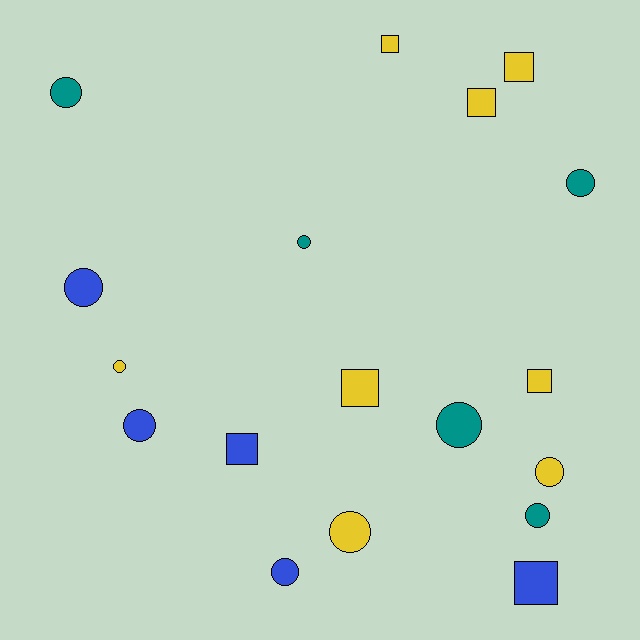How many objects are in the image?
There are 18 objects.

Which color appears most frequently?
Yellow, with 8 objects.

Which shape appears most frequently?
Circle, with 11 objects.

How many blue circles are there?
There are 3 blue circles.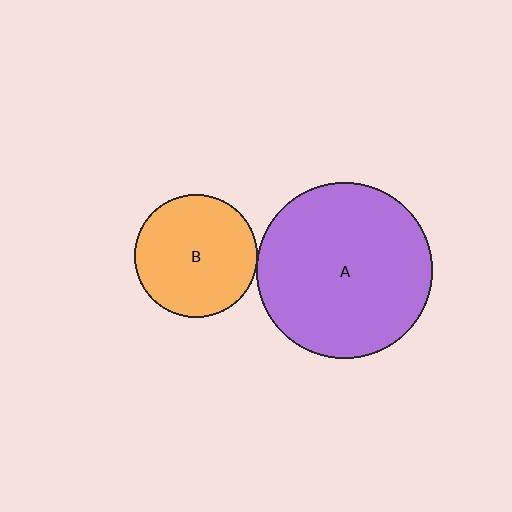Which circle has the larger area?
Circle A (purple).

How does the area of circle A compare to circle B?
Approximately 2.1 times.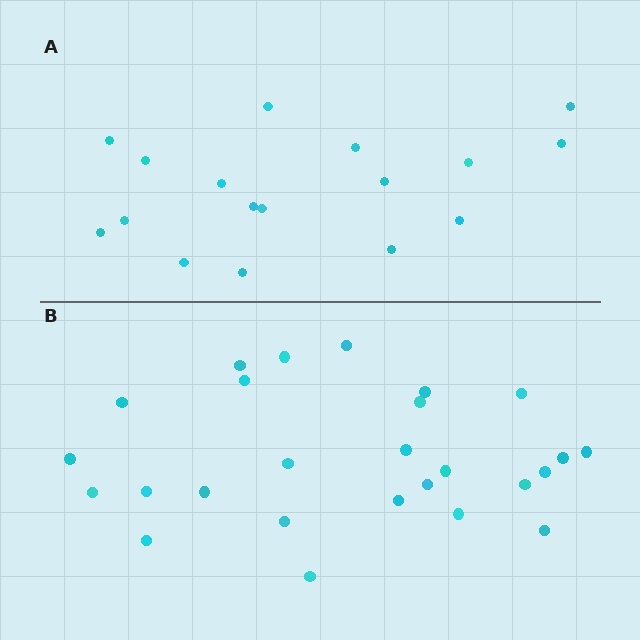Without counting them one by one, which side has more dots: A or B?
Region B (the bottom region) has more dots.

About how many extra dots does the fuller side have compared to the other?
Region B has roughly 8 or so more dots than region A.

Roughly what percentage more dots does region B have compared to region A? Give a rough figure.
About 55% more.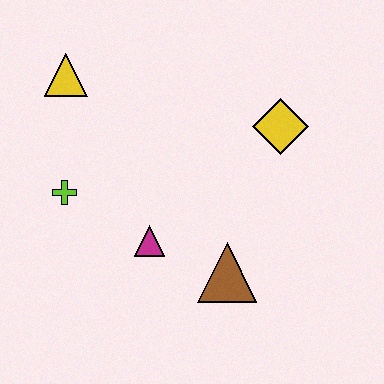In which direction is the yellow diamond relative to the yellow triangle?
The yellow diamond is to the right of the yellow triangle.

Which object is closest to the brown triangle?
The magenta triangle is closest to the brown triangle.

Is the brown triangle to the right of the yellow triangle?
Yes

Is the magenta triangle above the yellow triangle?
No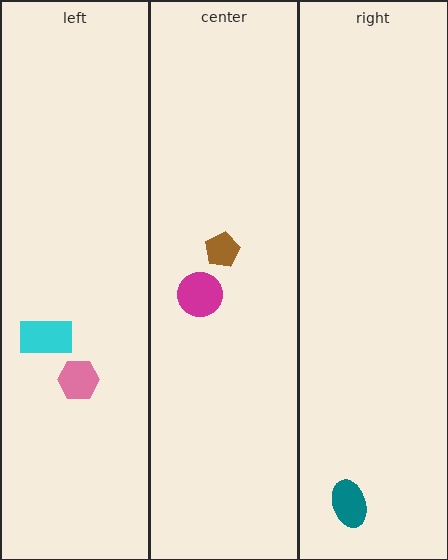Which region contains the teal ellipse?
The right region.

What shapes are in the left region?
The pink hexagon, the cyan rectangle.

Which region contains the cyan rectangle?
The left region.